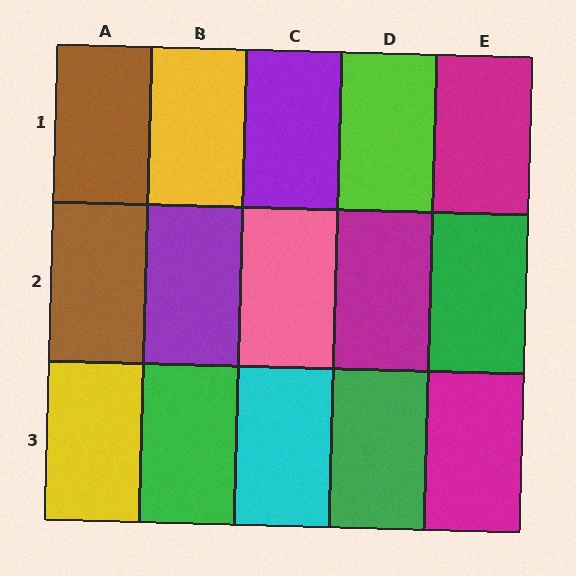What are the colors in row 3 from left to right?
Yellow, green, cyan, green, magenta.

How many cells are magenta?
3 cells are magenta.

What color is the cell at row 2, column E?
Green.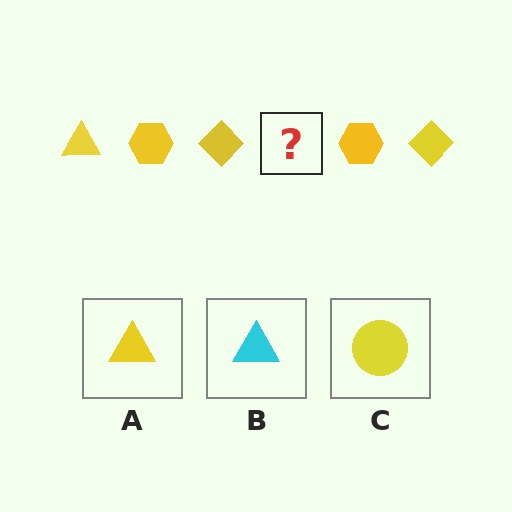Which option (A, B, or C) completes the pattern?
A.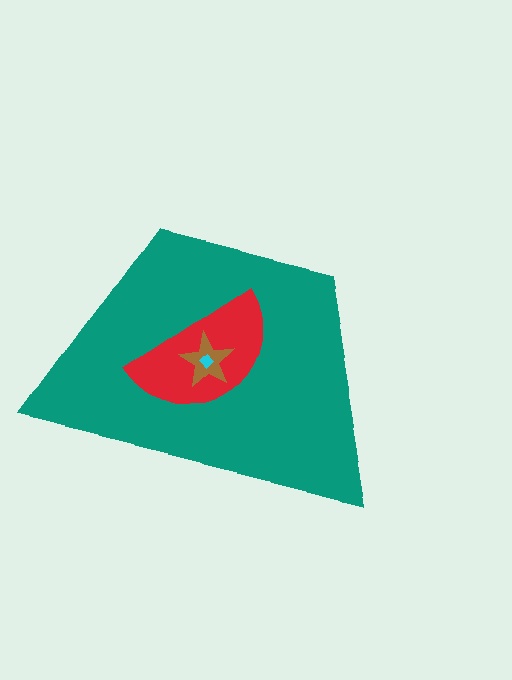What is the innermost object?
The cyan diamond.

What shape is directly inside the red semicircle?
The brown star.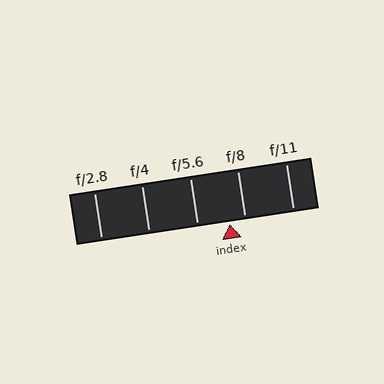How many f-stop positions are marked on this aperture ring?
There are 5 f-stop positions marked.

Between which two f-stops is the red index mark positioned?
The index mark is between f/5.6 and f/8.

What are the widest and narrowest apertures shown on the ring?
The widest aperture shown is f/2.8 and the narrowest is f/11.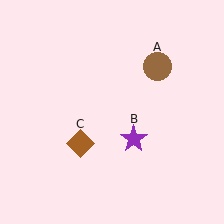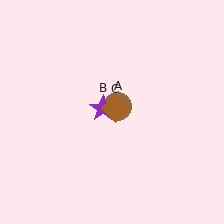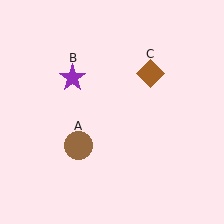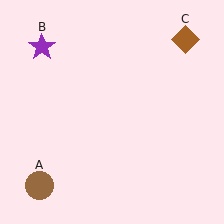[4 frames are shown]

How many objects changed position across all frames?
3 objects changed position: brown circle (object A), purple star (object B), brown diamond (object C).